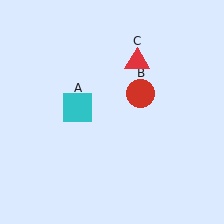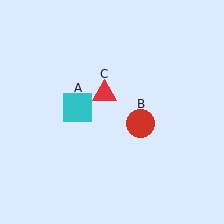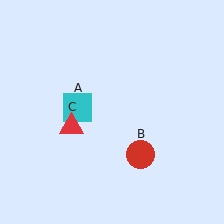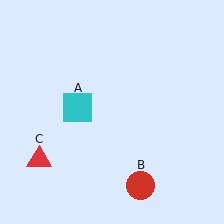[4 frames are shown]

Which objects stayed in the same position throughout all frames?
Cyan square (object A) remained stationary.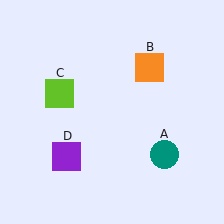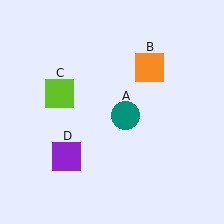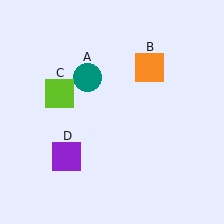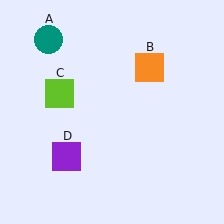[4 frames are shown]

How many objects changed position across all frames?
1 object changed position: teal circle (object A).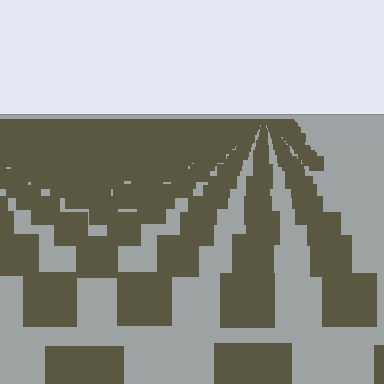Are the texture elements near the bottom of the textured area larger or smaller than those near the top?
Larger. Near the bottom, elements are closer to the viewer and appear at a bigger on-screen size.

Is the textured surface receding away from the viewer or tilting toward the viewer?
The surface is receding away from the viewer. Texture elements get smaller and denser toward the top.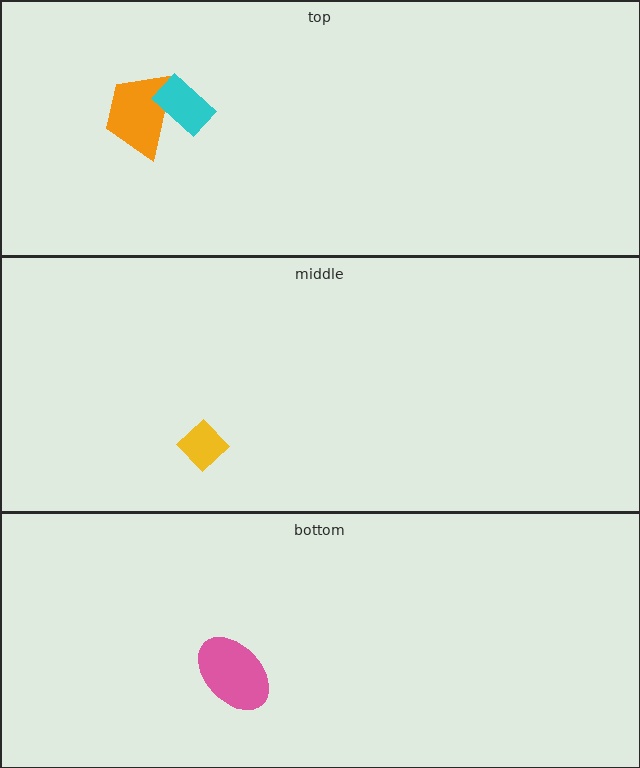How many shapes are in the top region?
2.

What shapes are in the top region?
The orange trapezoid, the cyan rectangle.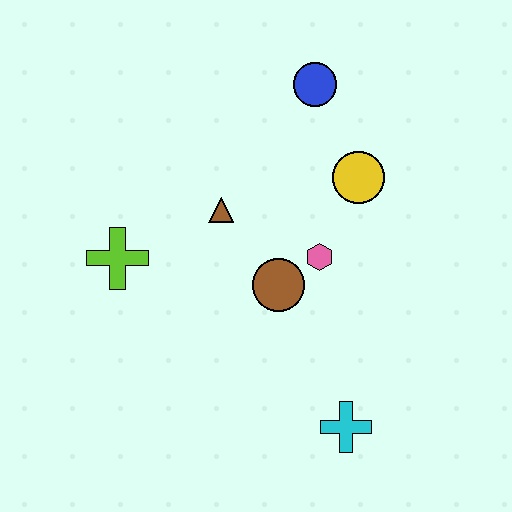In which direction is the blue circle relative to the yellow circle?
The blue circle is above the yellow circle.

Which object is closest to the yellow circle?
The pink hexagon is closest to the yellow circle.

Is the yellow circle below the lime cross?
No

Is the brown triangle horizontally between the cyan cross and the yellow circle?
No